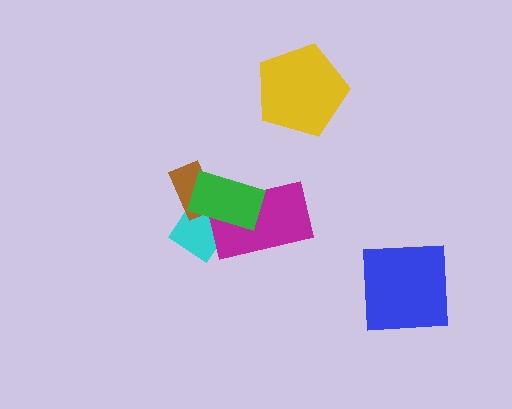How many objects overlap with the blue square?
0 objects overlap with the blue square.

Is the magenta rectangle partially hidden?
Yes, it is partially covered by another shape.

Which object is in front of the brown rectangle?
The green rectangle is in front of the brown rectangle.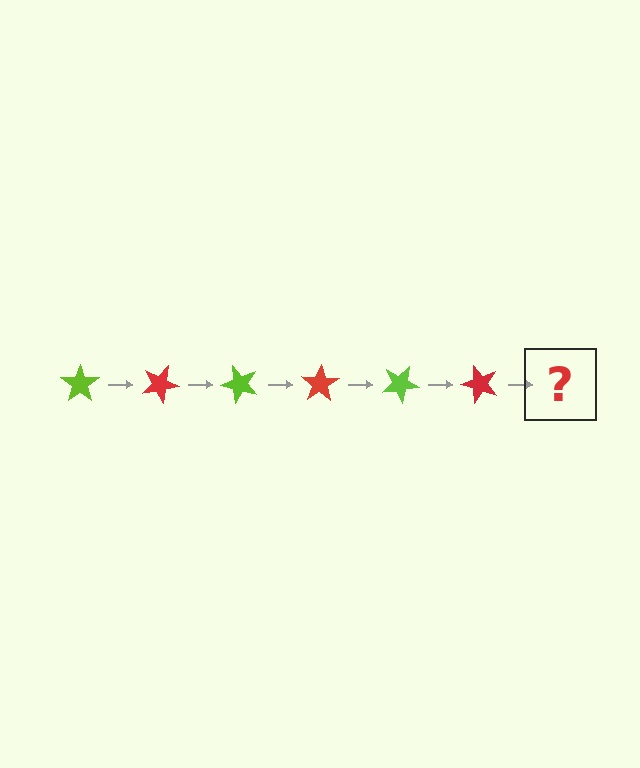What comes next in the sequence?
The next element should be a lime star, rotated 150 degrees from the start.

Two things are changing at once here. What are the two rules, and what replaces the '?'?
The two rules are that it rotates 25 degrees each step and the color cycles through lime and red. The '?' should be a lime star, rotated 150 degrees from the start.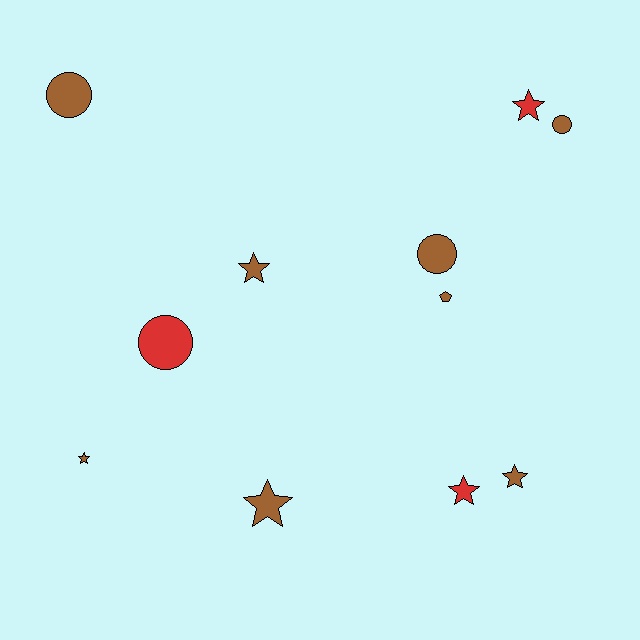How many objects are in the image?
There are 11 objects.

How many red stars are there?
There are 2 red stars.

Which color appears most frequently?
Brown, with 8 objects.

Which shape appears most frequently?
Star, with 6 objects.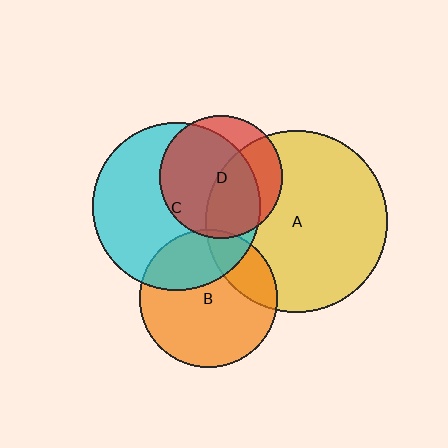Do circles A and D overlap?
Yes.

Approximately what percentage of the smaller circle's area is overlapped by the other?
Approximately 45%.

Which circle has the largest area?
Circle A (yellow).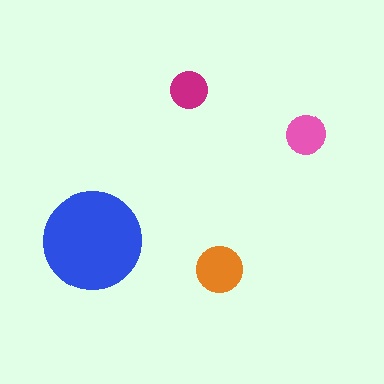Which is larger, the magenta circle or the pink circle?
The pink one.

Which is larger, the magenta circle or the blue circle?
The blue one.